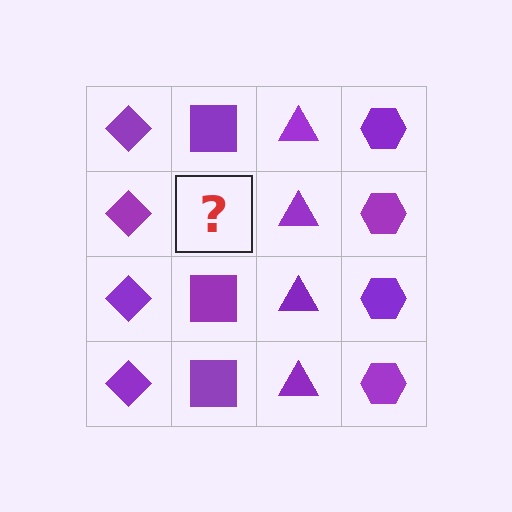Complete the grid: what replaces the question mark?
The question mark should be replaced with a purple square.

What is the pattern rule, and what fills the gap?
The rule is that each column has a consistent shape. The gap should be filled with a purple square.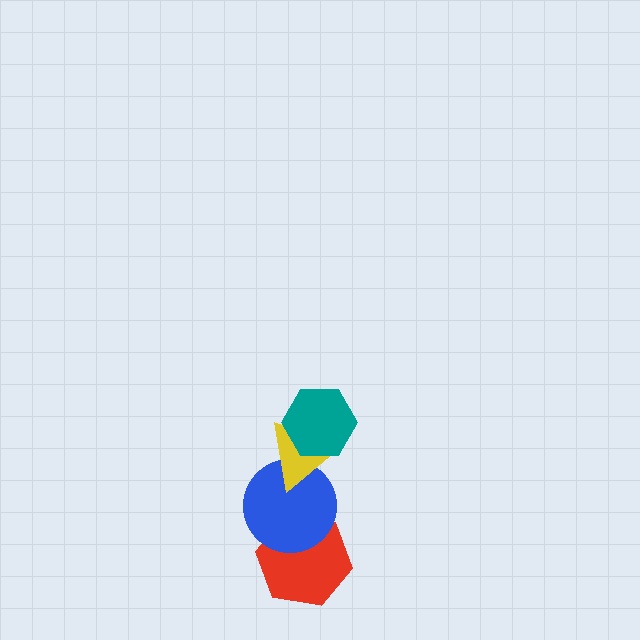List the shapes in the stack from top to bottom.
From top to bottom: the teal hexagon, the yellow triangle, the blue circle, the red hexagon.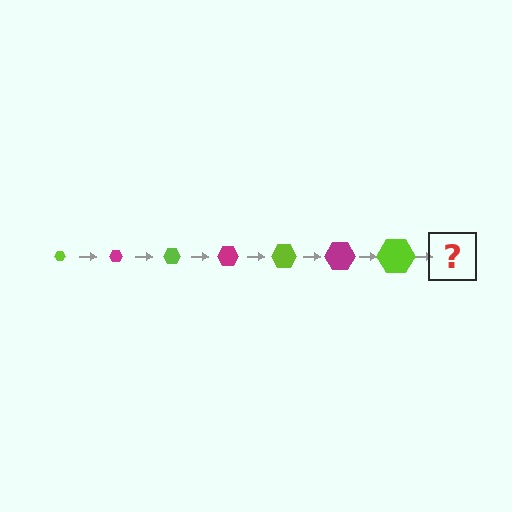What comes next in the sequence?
The next element should be a magenta hexagon, larger than the previous one.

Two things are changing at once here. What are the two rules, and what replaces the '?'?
The two rules are that the hexagon grows larger each step and the color cycles through lime and magenta. The '?' should be a magenta hexagon, larger than the previous one.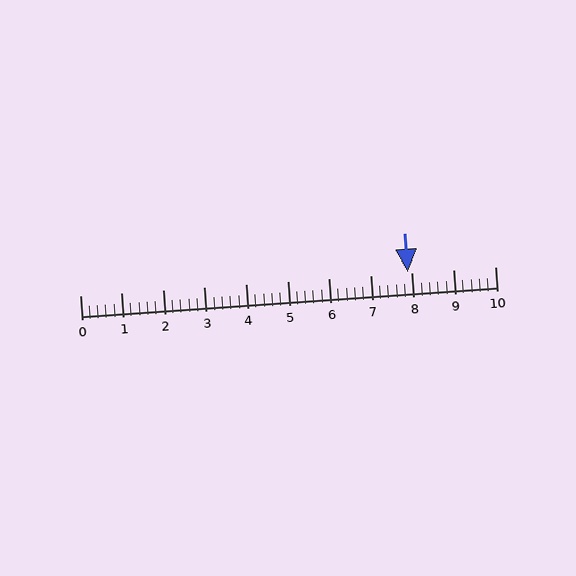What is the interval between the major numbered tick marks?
The major tick marks are spaced 1 units apart.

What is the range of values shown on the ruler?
The ruler shows values from 0 to 10.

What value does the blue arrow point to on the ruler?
The blue arrow points to approximately 7.9.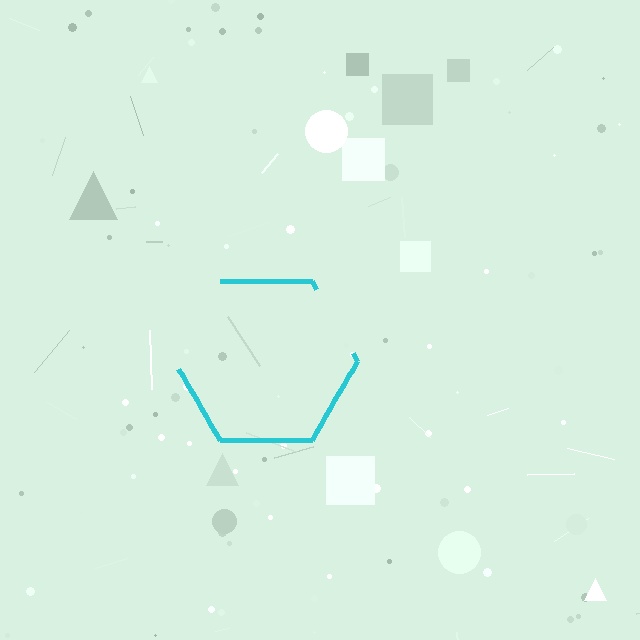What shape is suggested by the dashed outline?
The dashed outline suggests a hexagon.